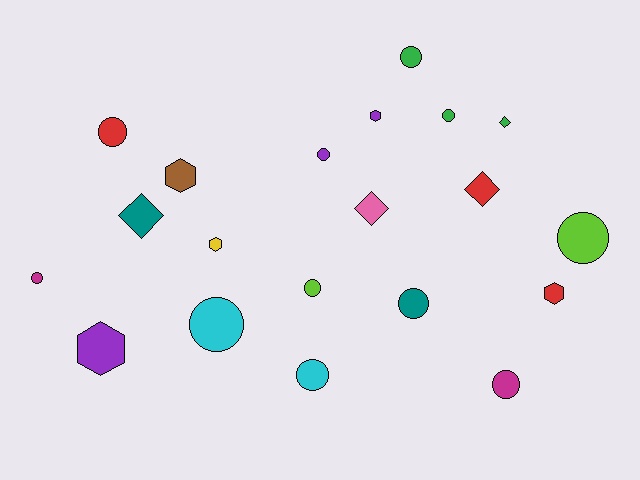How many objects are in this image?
There are 20 objects.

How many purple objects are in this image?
There are 3 purple objects.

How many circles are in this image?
There are 11 circles.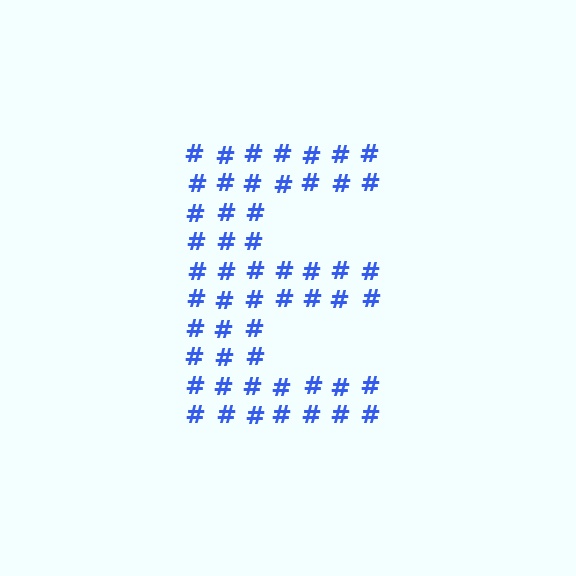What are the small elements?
The small elements are hash symbols.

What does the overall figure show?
The overall figure shows the letter E.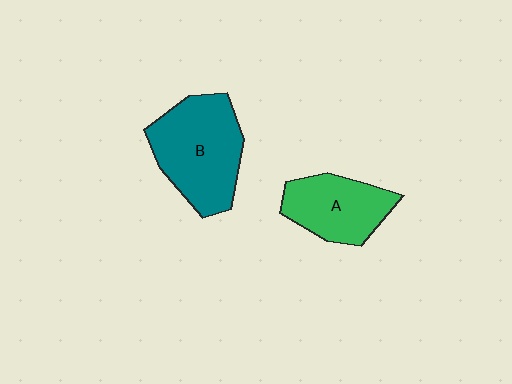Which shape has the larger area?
Shape B (teal).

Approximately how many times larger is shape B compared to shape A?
Approximately 1.4 times.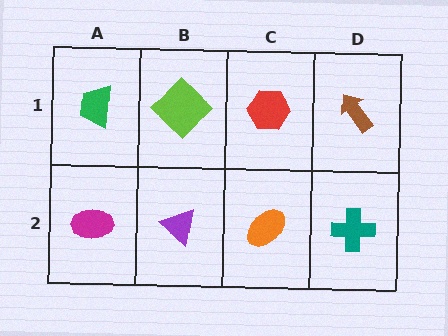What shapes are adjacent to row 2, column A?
A green trapezoid (row 1, column A), a purple triangle (row 2, column B).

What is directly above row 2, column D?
A brown arrow.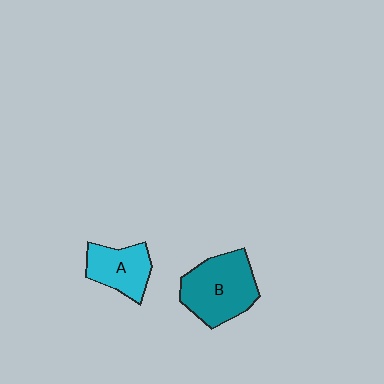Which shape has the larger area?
Shape B (teal).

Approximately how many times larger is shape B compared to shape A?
Approximately 1.5 times.